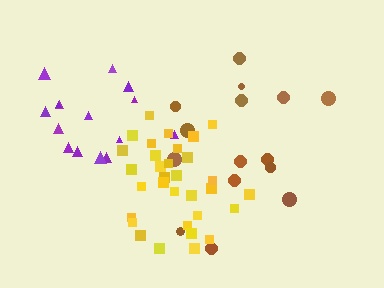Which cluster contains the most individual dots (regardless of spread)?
Yellow (32).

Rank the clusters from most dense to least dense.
yellow, purple, brown.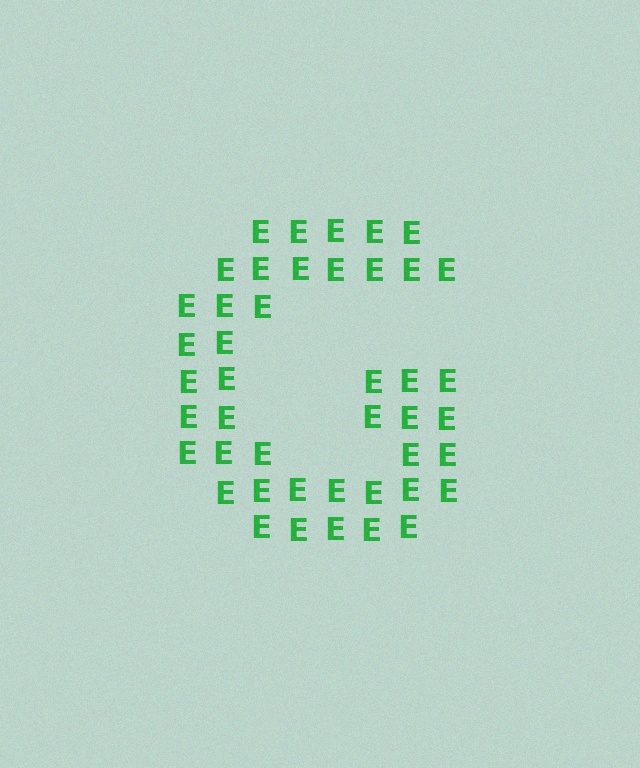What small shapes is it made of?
It is made of small letter E's.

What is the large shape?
The large shape is the letter G.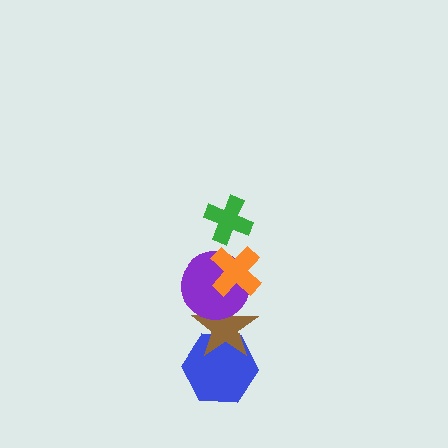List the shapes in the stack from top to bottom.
From top to bottom: the green cross, the orange cross, the purple circle, the brown star, the blue hexagon.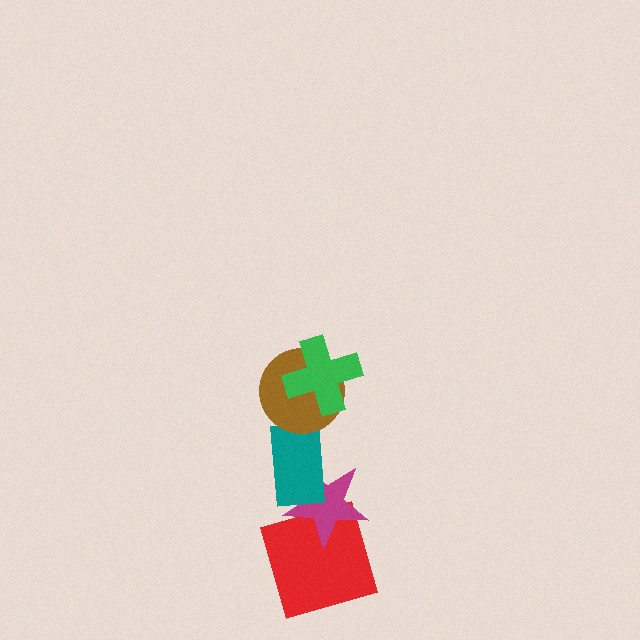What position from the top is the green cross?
The green cross is 1st from the top.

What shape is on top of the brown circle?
The green cross is on top of the brown circle.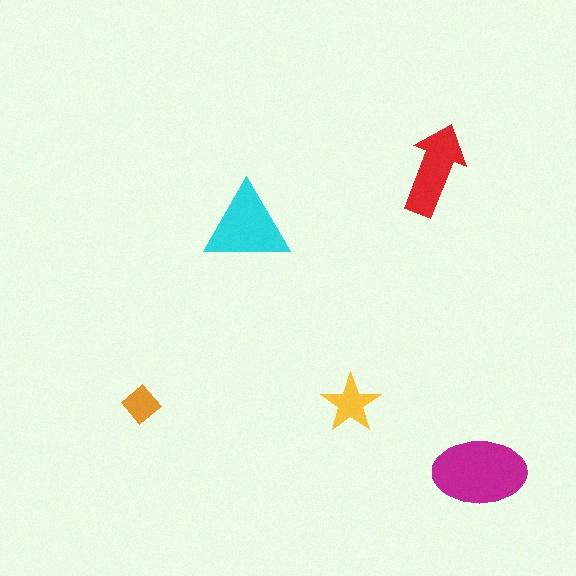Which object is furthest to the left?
The orange diamond is leftmost.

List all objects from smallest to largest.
The orange diamond, the yellow star, the red arrow, the cyan triangle, the magenta ellipse.